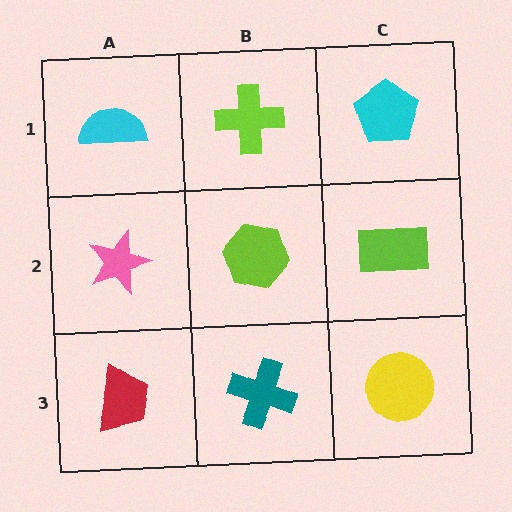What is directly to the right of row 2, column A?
A lime hexagon.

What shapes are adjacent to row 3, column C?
A lime rectangle (row 2, column C), a teal cross (row 3, column B).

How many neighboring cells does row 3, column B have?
3.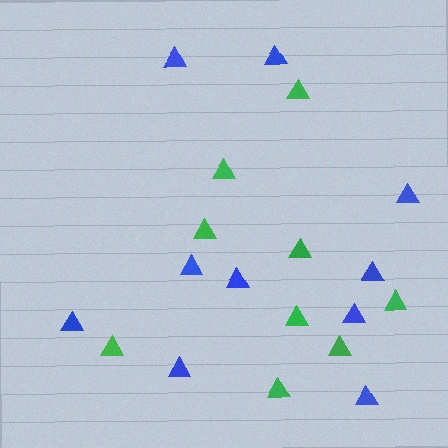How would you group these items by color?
There are 2 groups: one group of green triangles (9) and one group of blue triangles (10).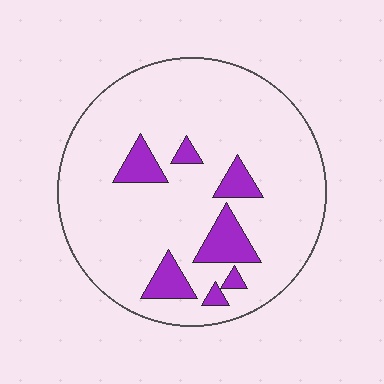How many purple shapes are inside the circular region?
7.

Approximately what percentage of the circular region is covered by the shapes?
Approximately 15%.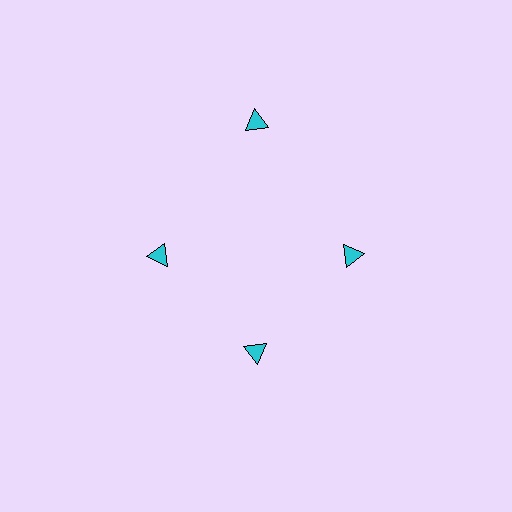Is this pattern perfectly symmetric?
No. The 4 cyan triangles are arranged in a ring, but one element near the 12 o'clock position is pushed outward from the center, breaking the 4-fold rotational symmetry.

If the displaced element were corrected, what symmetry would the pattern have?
It would have 4-fold rotational symmetry — the pattern would map onto itself every 90 degrees.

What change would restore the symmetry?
The symmetry would be restored by moving it inward, back onto the ring so that all 4 triangles sit at equal angles and equal distance from the center.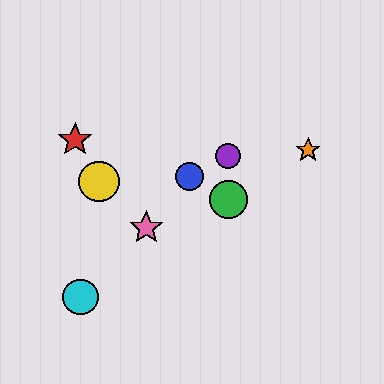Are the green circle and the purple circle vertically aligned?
Yes, both are at x≈228.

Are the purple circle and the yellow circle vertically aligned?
No, the purple circle is at x≈228 and the yellow circle is at x≈99.